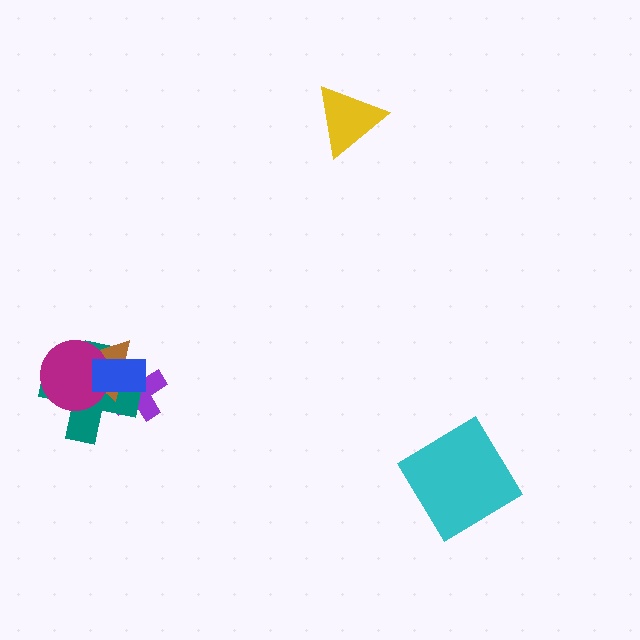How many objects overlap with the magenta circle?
3 objects overlap with the magenta circle.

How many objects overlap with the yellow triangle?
0 objects overlap with the yellow triangle.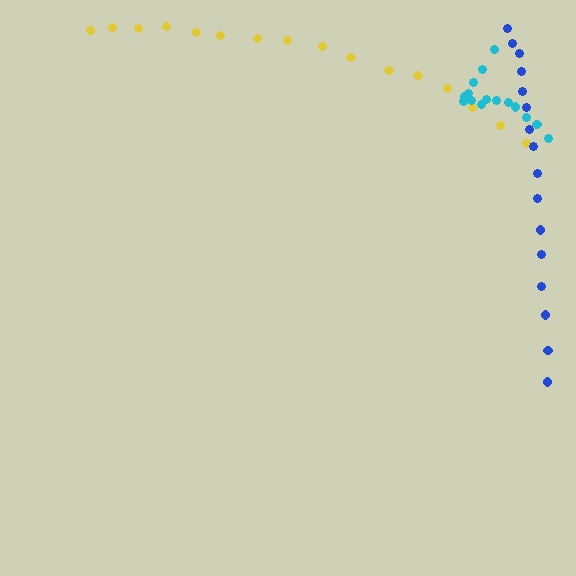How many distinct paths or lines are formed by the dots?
There are 3 distinct paths.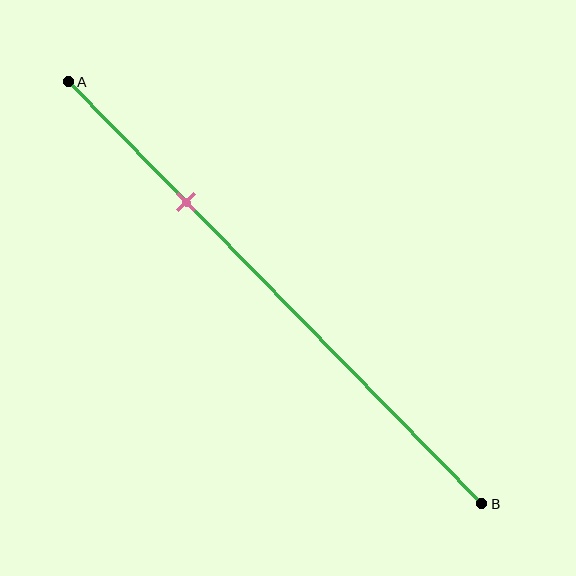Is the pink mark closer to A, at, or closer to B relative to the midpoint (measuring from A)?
The pink mark is closer to point A than the midpoint of segment AB.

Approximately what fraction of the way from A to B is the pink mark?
The pink mark is approximately 30% of the way from A to B.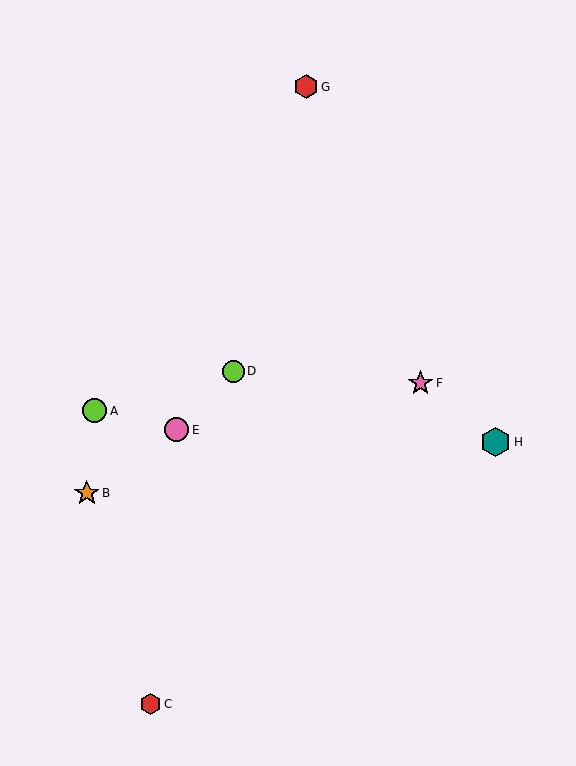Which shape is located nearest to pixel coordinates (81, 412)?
The lime circle (labeled A) at (95, 411) is nearest to that location.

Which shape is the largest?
The teal hexagon (labeled H) is the largest.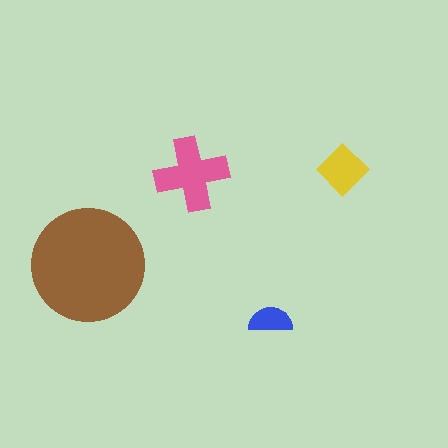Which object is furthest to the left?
The brown circle is leftmost.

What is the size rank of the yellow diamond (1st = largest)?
3rd.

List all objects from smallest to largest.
The blue semicircle, the yellow diamond, the pink cross, the brown circle.